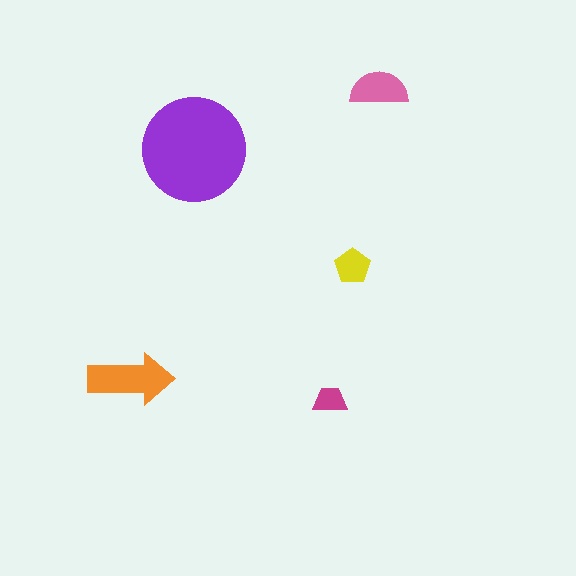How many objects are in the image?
There are 5 objects in the image.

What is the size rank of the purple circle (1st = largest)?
1st.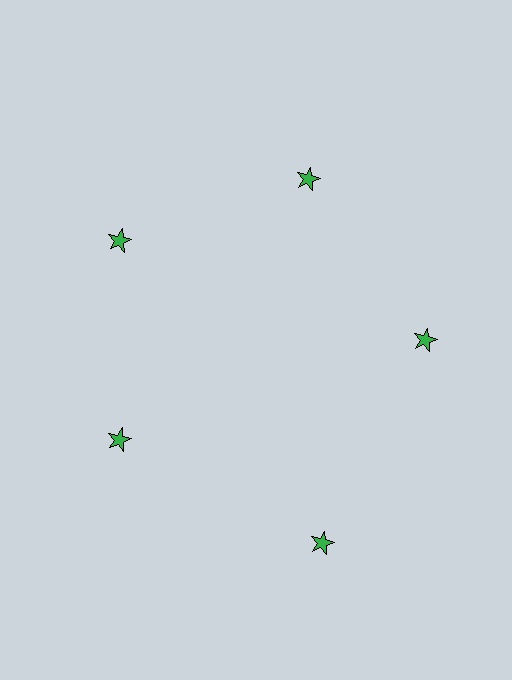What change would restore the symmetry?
The symmetry would be restored by moving it inward, back onto the ring so that all 5 stars sit at equal angles and equal distance from the center.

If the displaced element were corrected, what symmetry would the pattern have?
It would have 5-fold rotational symmetry — the pattern would map onto itself every 72 degrees.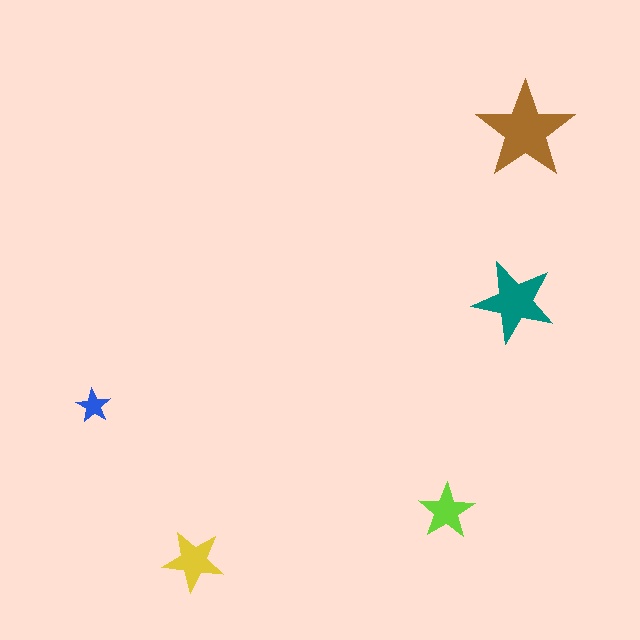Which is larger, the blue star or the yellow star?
The yellow one.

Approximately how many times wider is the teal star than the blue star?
About 2.5 times wider.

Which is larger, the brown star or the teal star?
The brown one.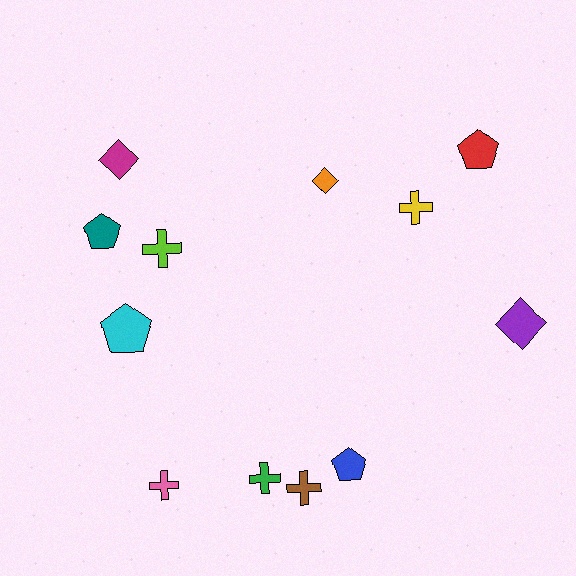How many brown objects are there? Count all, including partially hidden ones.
There is 1 brown object.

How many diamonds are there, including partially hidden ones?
There are 3 diamonds.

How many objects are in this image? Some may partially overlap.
There are 12 objects.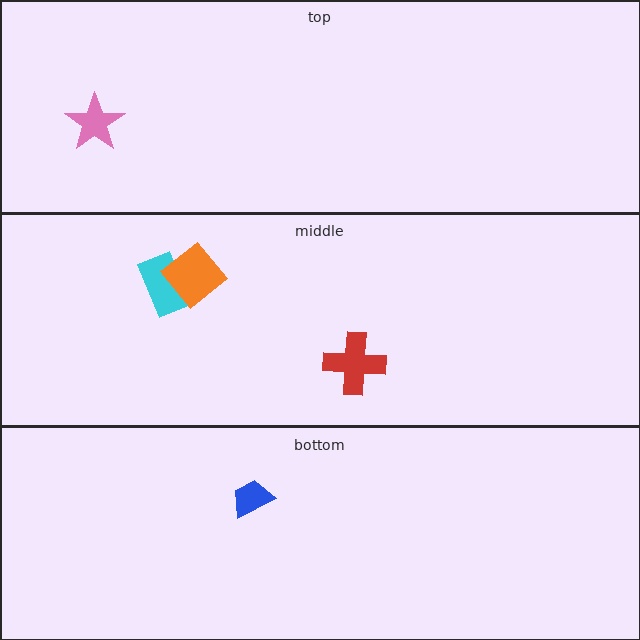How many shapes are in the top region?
1.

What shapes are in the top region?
The pink star.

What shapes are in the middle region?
The cyan rectangle, the red cross, the orange diamond.